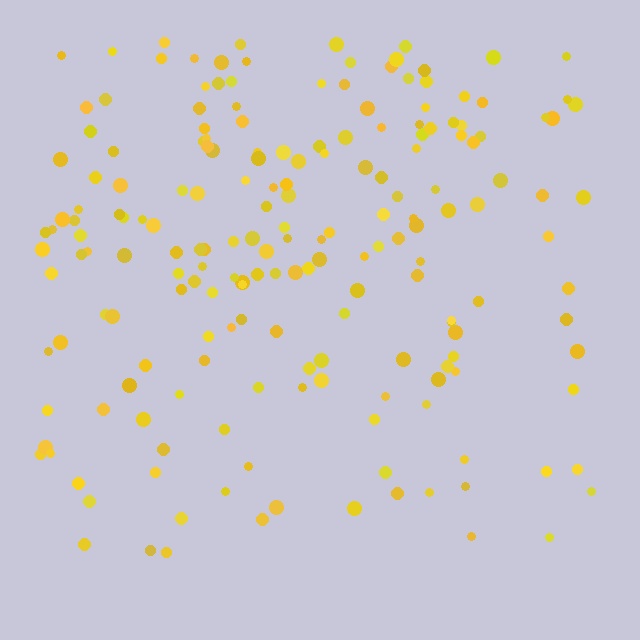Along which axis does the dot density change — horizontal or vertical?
Vertical.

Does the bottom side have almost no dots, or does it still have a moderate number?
Still a moderate number, just noticeably fewer than the top.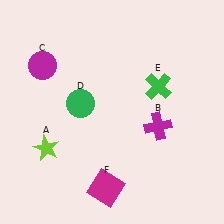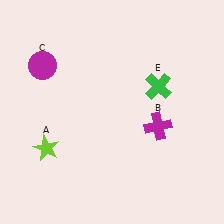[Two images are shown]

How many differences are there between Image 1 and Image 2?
There are 2 differences between the two images.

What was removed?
The green circle (D), the magenta square (F) were removed in Image 2.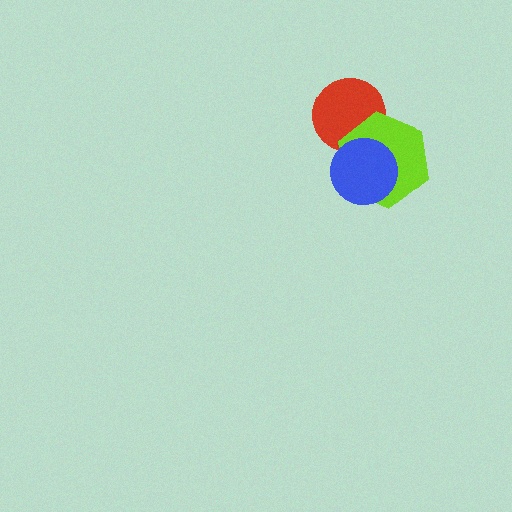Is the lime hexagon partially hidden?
Yes, it is partially covered by another shape.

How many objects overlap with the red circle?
2 objects overlap with the red circle.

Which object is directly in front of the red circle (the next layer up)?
The lime hexagon is directly in front of the red circle.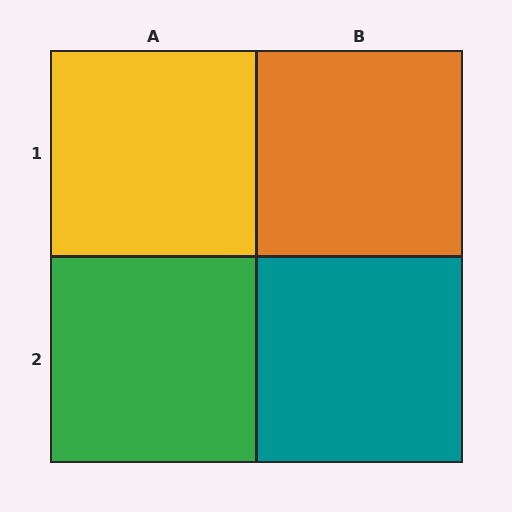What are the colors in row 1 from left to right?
Yellow, orange.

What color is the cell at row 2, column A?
Green.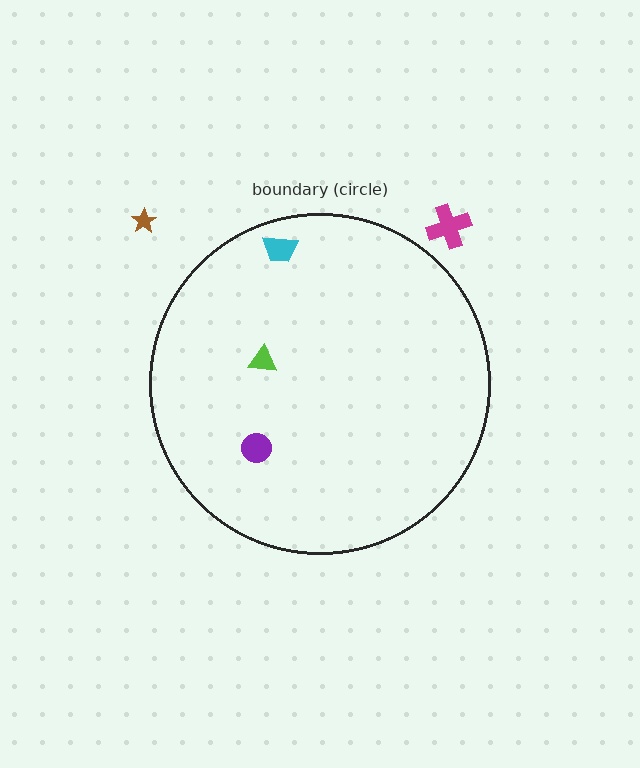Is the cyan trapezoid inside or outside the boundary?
Inside.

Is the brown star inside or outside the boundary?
Outside.